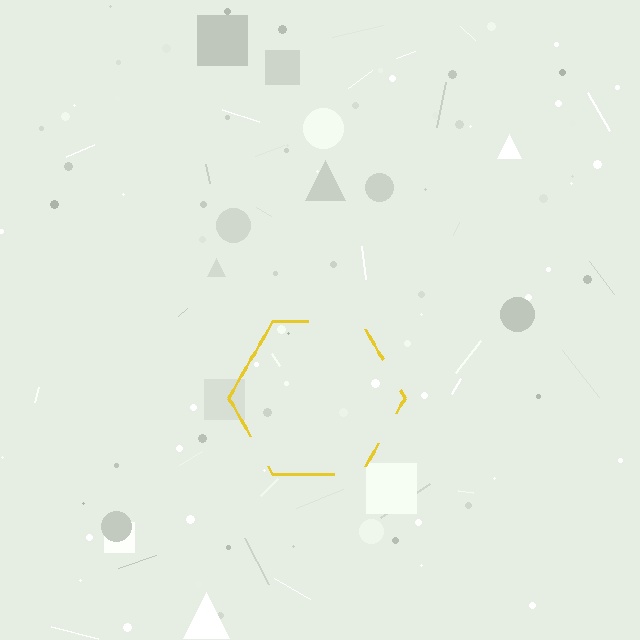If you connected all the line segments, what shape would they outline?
They would outline a hexagon.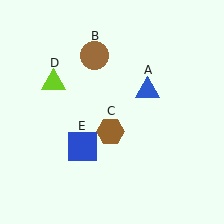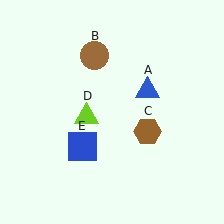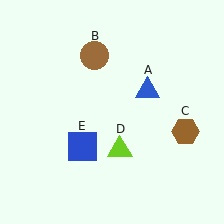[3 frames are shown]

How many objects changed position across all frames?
2 objects changed position: brown hexagon (object C), lime triangle (object D).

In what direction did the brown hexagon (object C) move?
The brown hexagon (object C) moved right.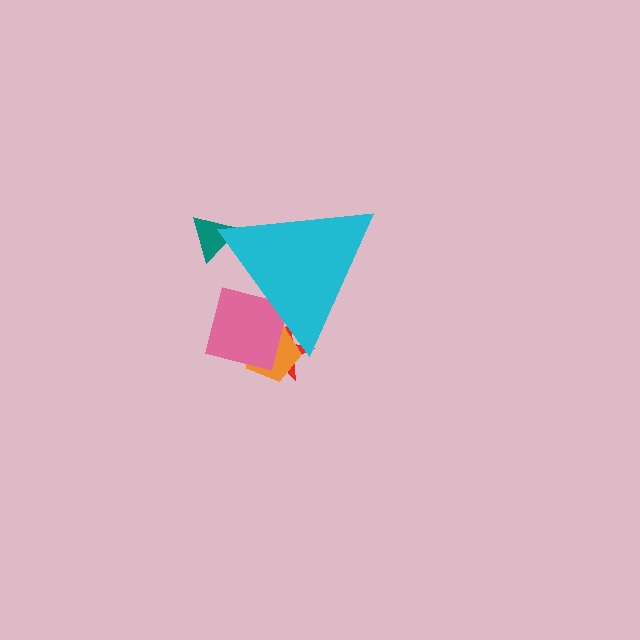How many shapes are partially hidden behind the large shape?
4 shapes are partially hidden.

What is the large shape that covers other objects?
A cyan triangle.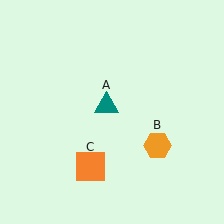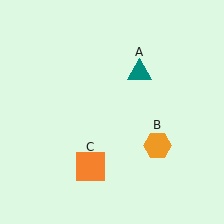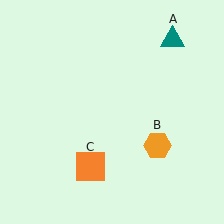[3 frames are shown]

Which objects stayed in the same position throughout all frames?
Orange hexagon (object B) and orange square (object C) remained stationary.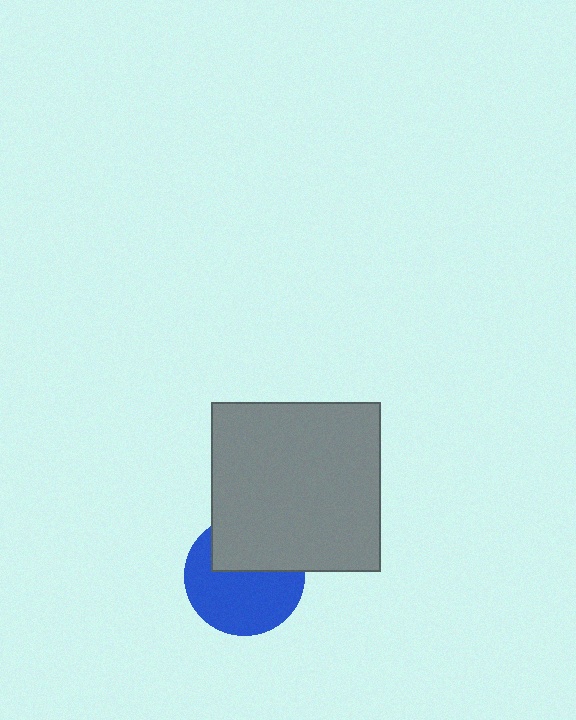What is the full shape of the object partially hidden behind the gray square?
The partially hidden object is a blue circle.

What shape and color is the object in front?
The object in front is a gray square.